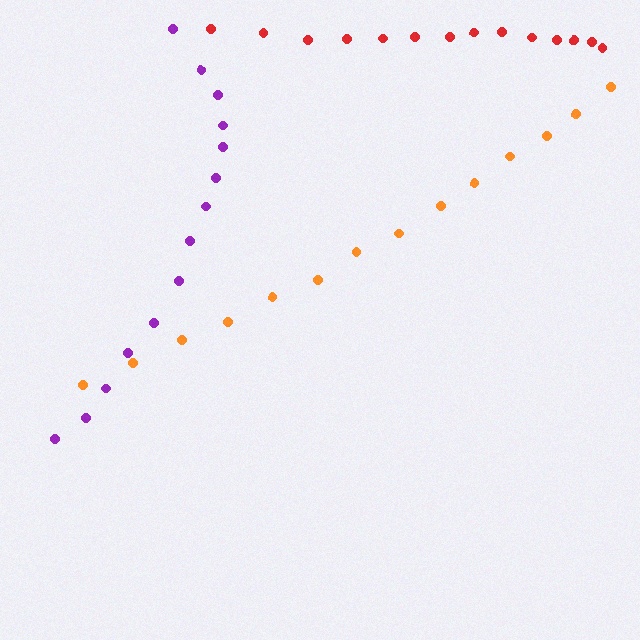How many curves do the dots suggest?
There are 3 distinct paths.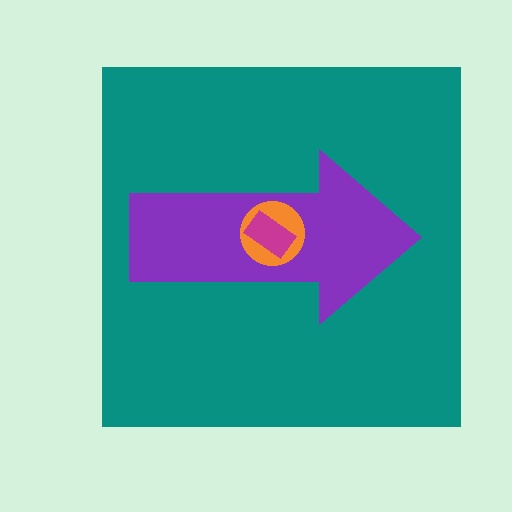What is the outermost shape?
The teal square.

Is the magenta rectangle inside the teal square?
Yes.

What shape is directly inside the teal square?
The purple arrow.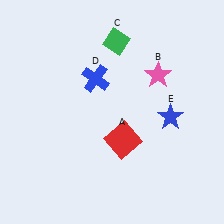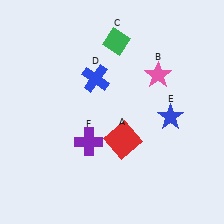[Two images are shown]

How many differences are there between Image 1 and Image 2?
There is 1 difference between the two images.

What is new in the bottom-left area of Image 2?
A purple cross (F) was added in the bottom-left area of Image 2.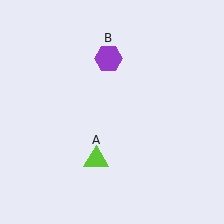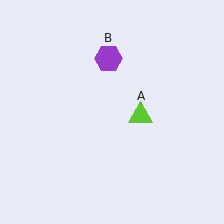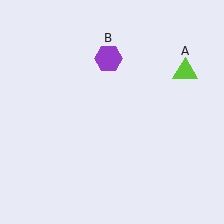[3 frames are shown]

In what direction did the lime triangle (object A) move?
The lime triangle (object A) moved up and to the right.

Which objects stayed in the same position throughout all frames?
Purple hexagon (object B) remained stationary.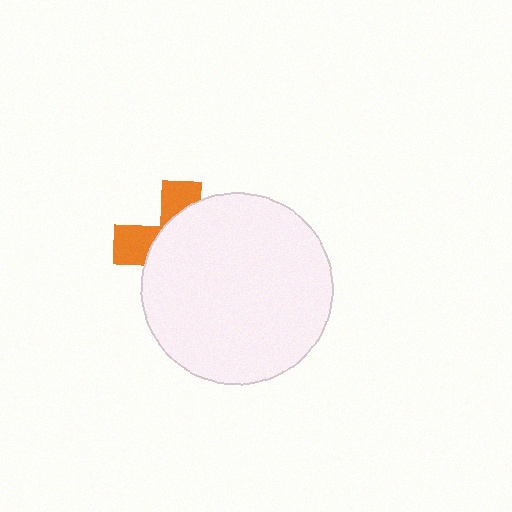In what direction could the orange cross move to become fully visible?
The orange cross could move left. That would shift it out from behind the white circle entirely.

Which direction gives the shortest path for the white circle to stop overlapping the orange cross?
Moving right gives the shortest separation.